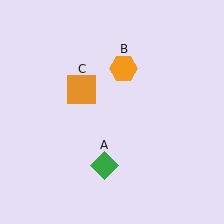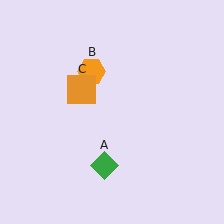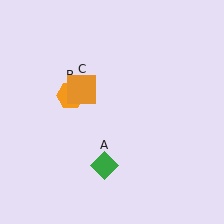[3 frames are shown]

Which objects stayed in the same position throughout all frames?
Green diamond (object A) and orange square (object C) remained stationary.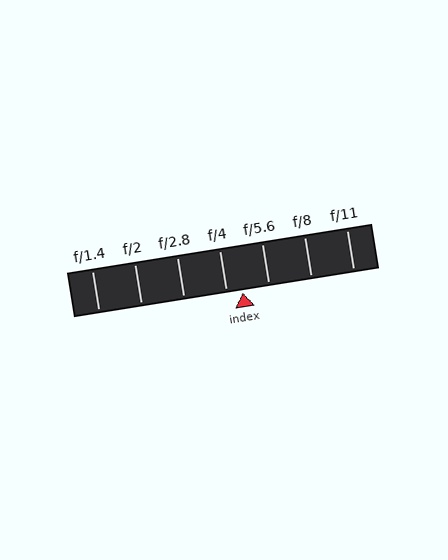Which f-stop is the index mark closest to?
The index mark is closest to f/4.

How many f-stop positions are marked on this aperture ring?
There are 7 f-stop positions marked.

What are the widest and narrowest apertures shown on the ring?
The widest aperture shown is f/1.4 and the narrowest is f/11.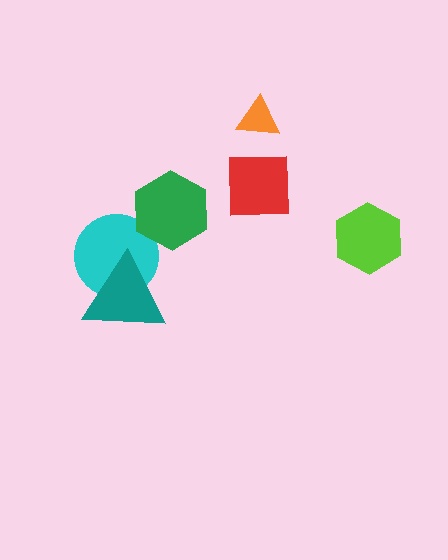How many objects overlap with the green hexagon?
1 object overlaps with the green hexagon.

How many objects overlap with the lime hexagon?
0 objects overlap with the lime hexagon.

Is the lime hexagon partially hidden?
No, no other shape covers it.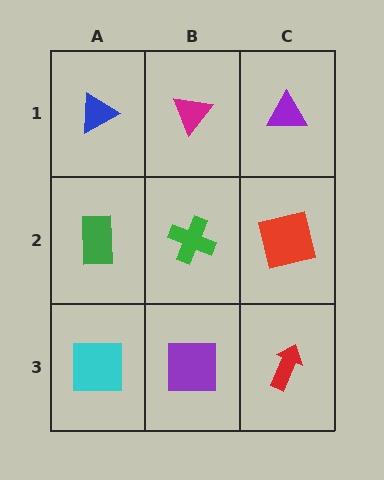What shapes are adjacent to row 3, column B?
A green cross (row 2, column B), a cyan square (row 3, column A), a red arrow (row 3, column C).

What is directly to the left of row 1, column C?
A magenta triangle.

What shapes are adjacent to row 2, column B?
A magenta triangle (row 1, column B), a purple square (row 3, column B), a green rectangle (row 2, column A), a red square (row 2, column C).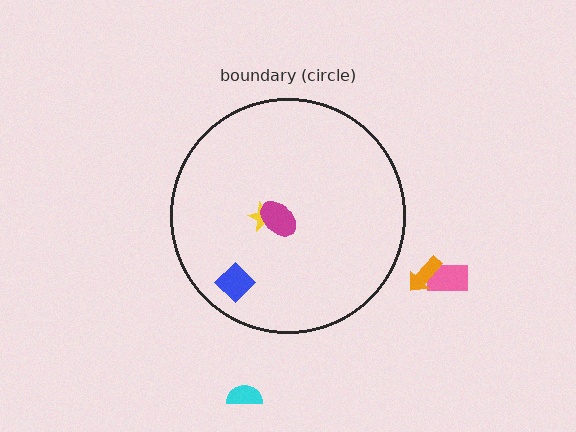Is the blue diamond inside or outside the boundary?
Inside.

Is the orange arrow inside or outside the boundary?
Outside.